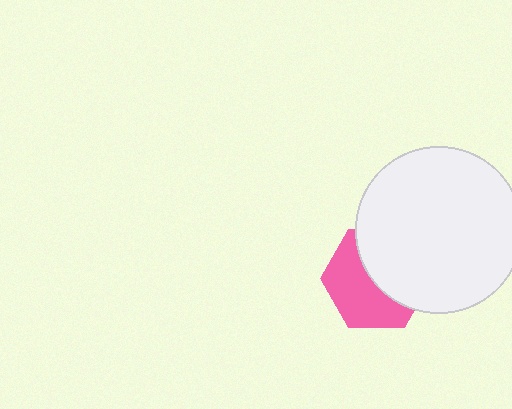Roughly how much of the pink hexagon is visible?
About half of it is visible (roughly 51%).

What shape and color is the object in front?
The object in front is a white circle.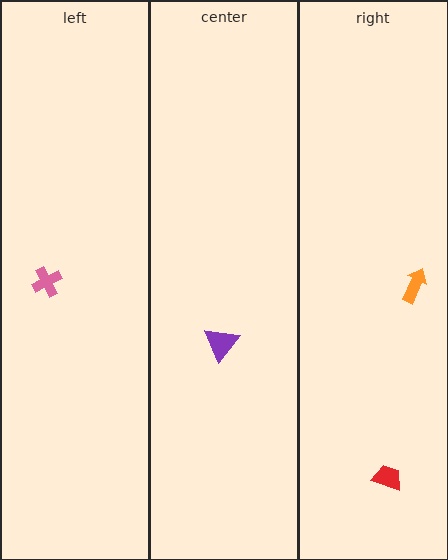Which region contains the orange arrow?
The right region.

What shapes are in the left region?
The pink cross.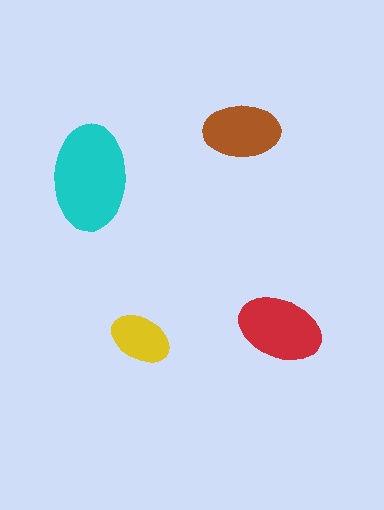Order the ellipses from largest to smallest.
the cyan one, the red one, the brown one, the yellow one.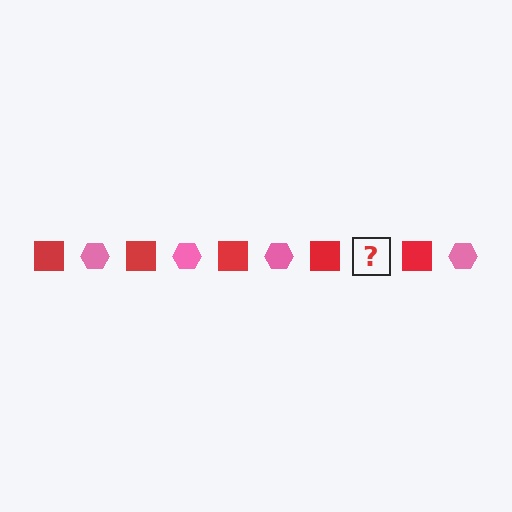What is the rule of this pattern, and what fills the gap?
The rule is that the pattern alternates between red square and pink hexagon. The gap should be filled with a pink hexagon.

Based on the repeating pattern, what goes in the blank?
The blank should be a pink hexagon.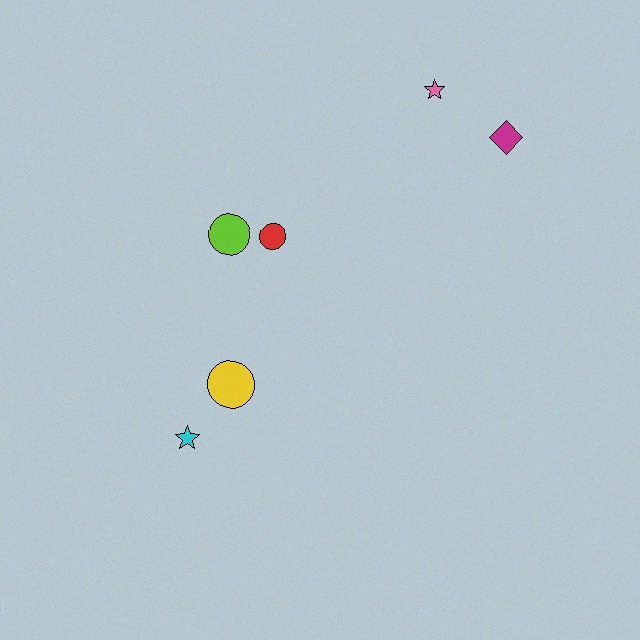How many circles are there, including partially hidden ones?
There are 3 circles.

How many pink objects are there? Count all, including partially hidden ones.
There is 1 pink object.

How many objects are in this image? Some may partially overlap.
There are 6 objects.